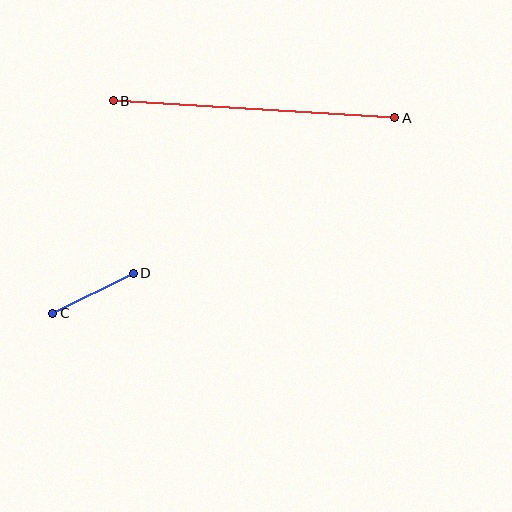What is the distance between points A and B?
The distance is approximately 282 pixels.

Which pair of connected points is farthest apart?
Points A and B are farthest apart.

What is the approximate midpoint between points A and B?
The midpoint is at approximately (254, 109) pixels.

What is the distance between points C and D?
The distance is approximately 90 pixels.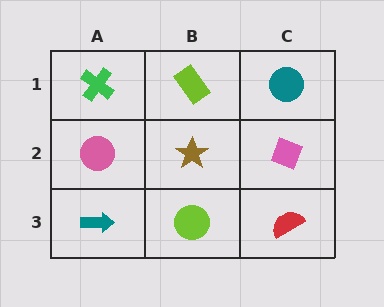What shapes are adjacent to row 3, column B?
A brown star (row 2, column B), a teal arrow (row 3, column A), a red semicircle (row 3, column C).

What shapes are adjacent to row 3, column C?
A pink diamond (row 2, column C), a lime circle (row 3, column B).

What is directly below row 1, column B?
A brown star.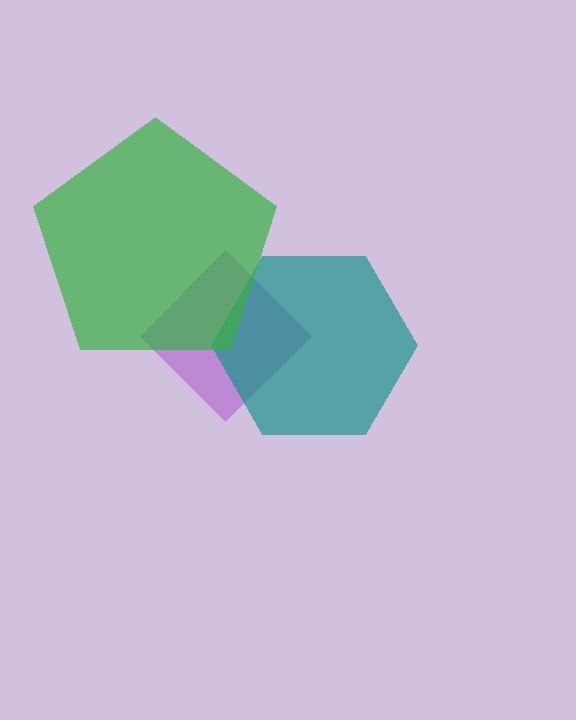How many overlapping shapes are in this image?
There are 3 overlapping shapes in the image.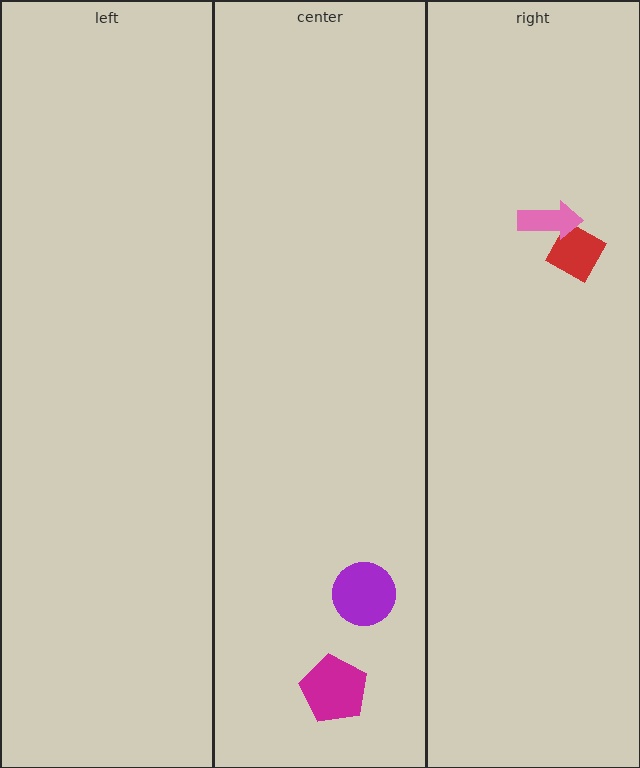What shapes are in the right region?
The red diamond, the pink arrow.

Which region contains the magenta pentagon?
The center region.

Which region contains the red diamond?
The right region.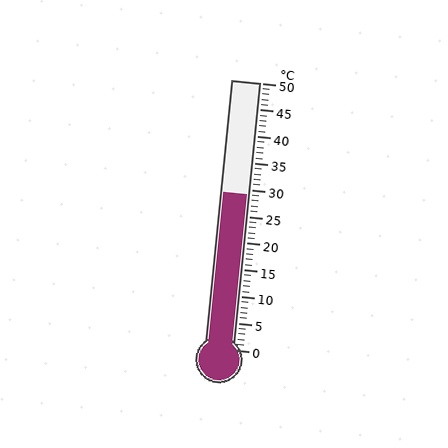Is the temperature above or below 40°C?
The temperature is below 40°C.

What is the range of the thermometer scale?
The thermometer scale ranges from 0°C to 50°C.